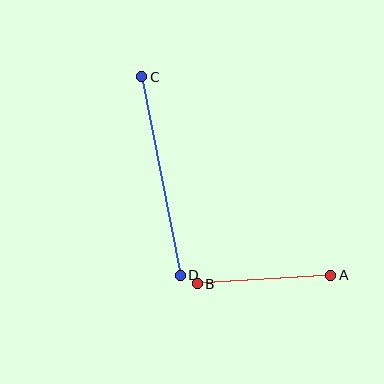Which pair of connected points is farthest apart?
Points C and D are farthest apart.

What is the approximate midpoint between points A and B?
The midpoint is at approximately (264, 280) pixels.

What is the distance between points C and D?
The distance is approximately 202 pixels.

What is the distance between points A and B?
The distance is approximately 134 pixels.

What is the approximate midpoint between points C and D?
The midpoint is at approximately (161, 176) pixels.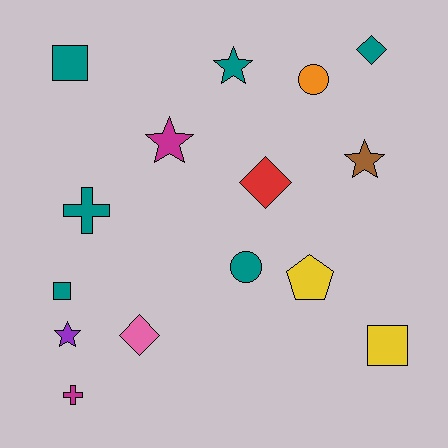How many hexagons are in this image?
There are no hexagons.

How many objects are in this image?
There are 15 objects.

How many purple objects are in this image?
There is 1 purple object.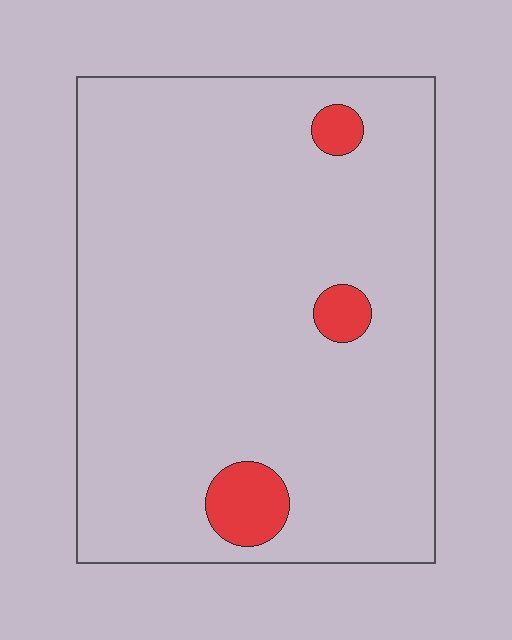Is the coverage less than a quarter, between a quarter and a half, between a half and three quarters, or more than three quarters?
Less than a quarter.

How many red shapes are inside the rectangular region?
3.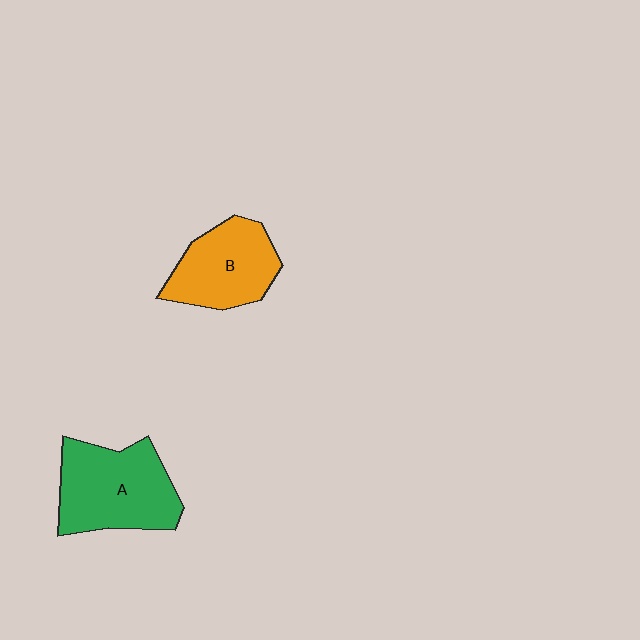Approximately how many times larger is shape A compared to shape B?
Approximately 1.3 times.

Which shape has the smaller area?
Shape B (orange).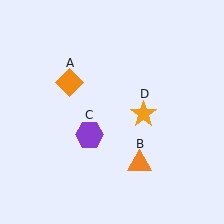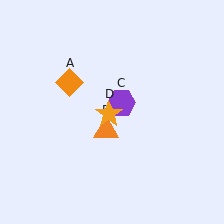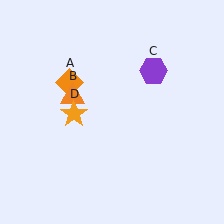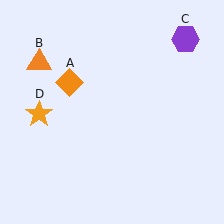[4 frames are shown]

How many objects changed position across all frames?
3 objects changed position: orange triangle (object B), purple hexagon (object C), orange star (object D).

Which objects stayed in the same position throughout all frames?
Orange diamond (object A) remained stationary.